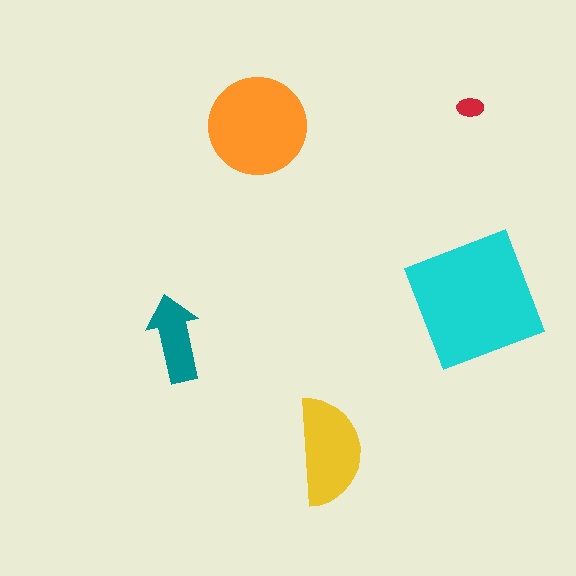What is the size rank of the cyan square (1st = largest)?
1st.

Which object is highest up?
The red ellipse is topmost.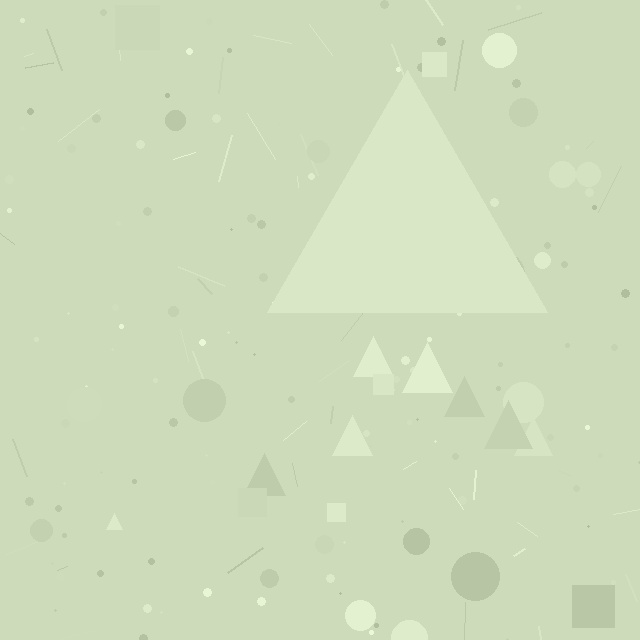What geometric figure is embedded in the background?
A triangle is embedded in the background.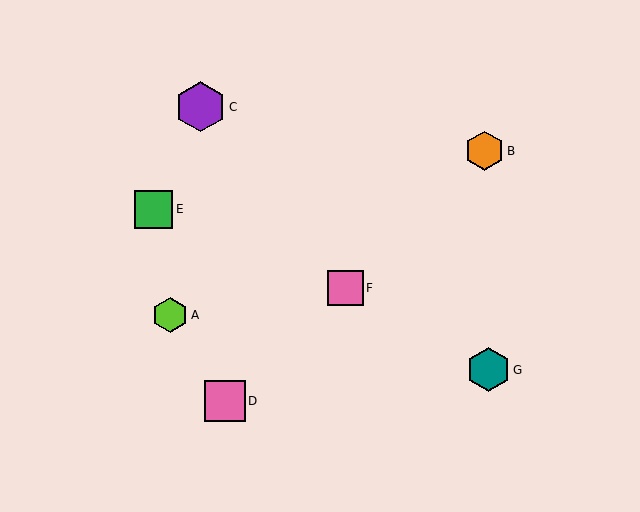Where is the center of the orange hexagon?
The center of the orange hexagon is at (484, 151).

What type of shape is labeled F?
Shape F is a pink square.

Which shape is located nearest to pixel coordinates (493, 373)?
The teal hexagon (labeled G) at (488, 370) is nearest to that location.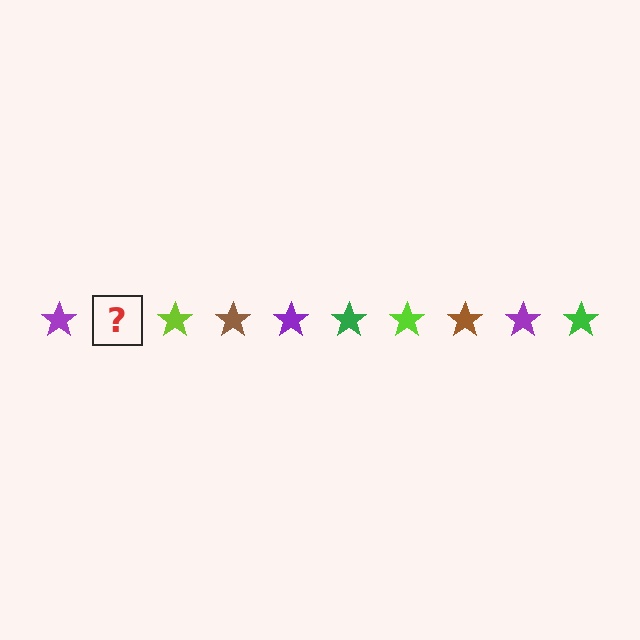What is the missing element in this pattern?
The missing element is a green star.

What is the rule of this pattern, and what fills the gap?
The rule is that the pattern cycles through purple, green, lime, brown stars. The gap should be filled with a green star.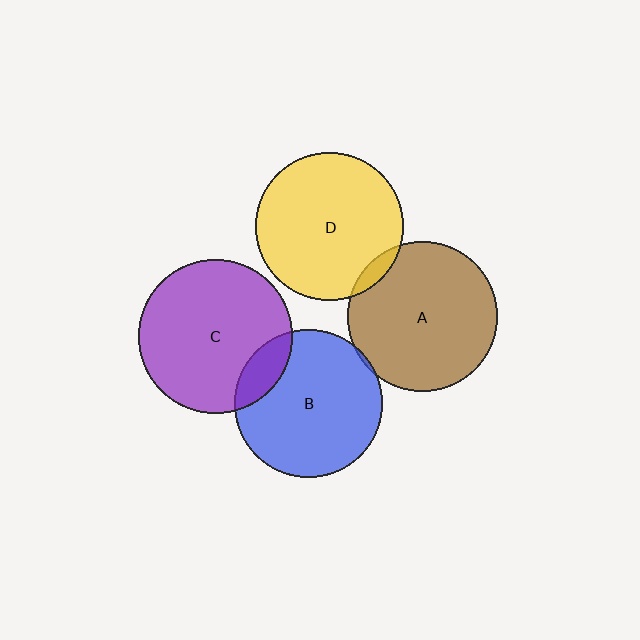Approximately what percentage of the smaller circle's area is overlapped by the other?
Approximately 5%.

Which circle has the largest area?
Circle C (purple).